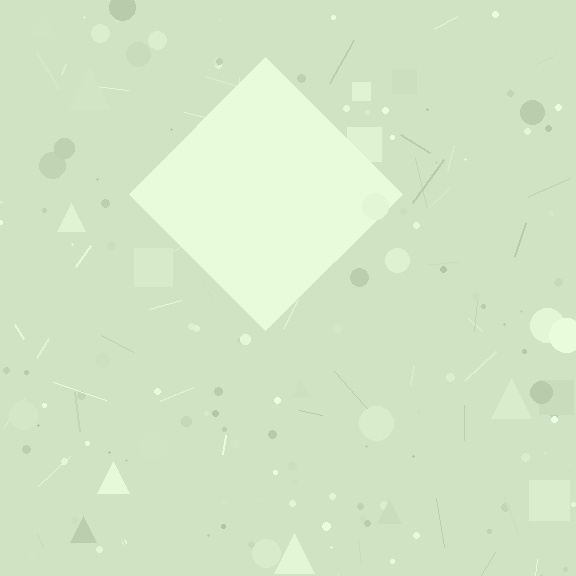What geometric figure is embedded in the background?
A diamond is embedded in the background.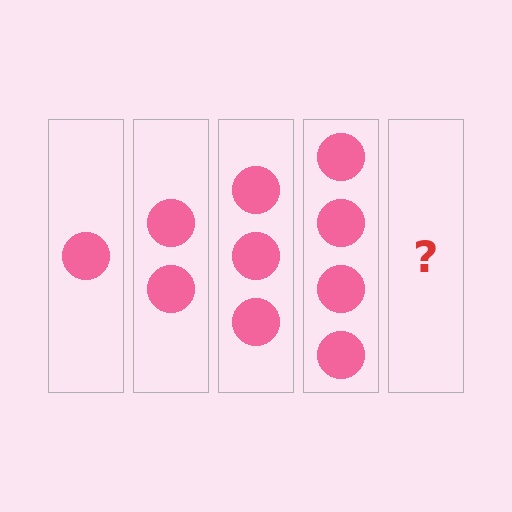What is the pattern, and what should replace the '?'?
The pattern is that each step adds one more circle. The '?' should be 5 circles.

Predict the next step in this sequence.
The next step is 5 circles.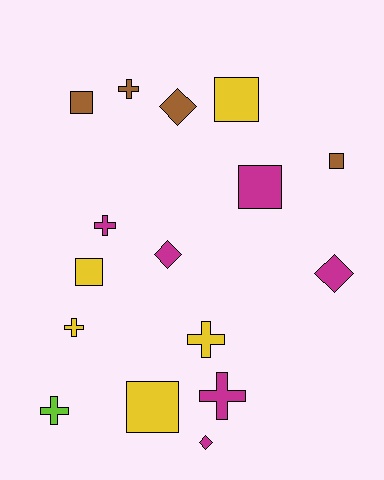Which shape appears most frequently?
Square, with 6 objects.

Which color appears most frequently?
Magenta, with 6 objects.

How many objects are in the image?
There are 16 objects.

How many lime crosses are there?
There is 1 lime cross.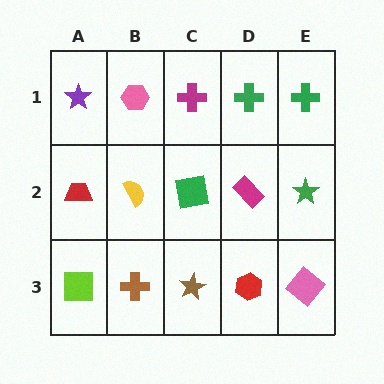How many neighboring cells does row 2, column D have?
4.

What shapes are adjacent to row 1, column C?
A green square (row 2, column C), a pink hexagon (row 1, column B), a green cross (row 1, column D).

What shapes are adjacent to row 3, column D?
A magenta rectangle (row 2, column D), a brown star (row 3, column C), a pink diamond (row 3, column E).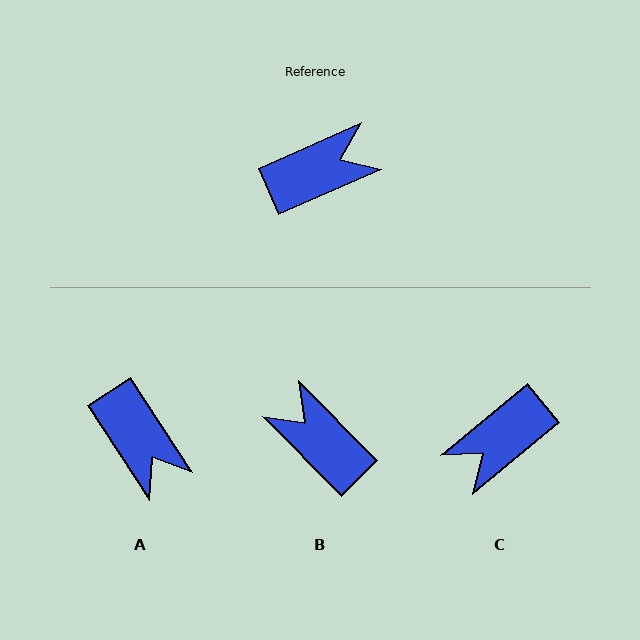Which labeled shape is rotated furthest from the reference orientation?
C, about 164 degrees away.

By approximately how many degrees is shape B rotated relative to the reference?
Approximately 111 degrees counter-clockwise.